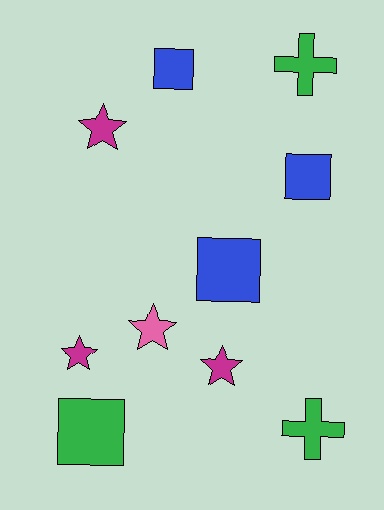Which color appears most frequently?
Blue, with 3 objects.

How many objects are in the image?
There are 10 objects.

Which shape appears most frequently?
Star, with 4 objects.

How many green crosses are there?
There are 2 green crosses.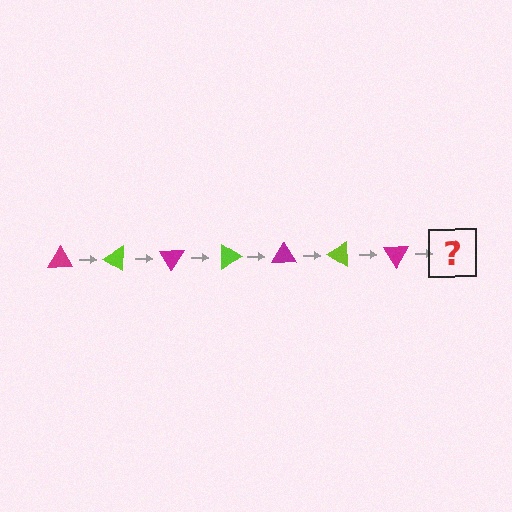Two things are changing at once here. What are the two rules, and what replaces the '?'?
The two rules are that it rotates 30 degrees each step and the color cycles through magenta and lime. The '?' should be a lime triangle, rotated 210 degrees from the start.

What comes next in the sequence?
The next element should be a lime triangle, rotated 210 degrees from the start.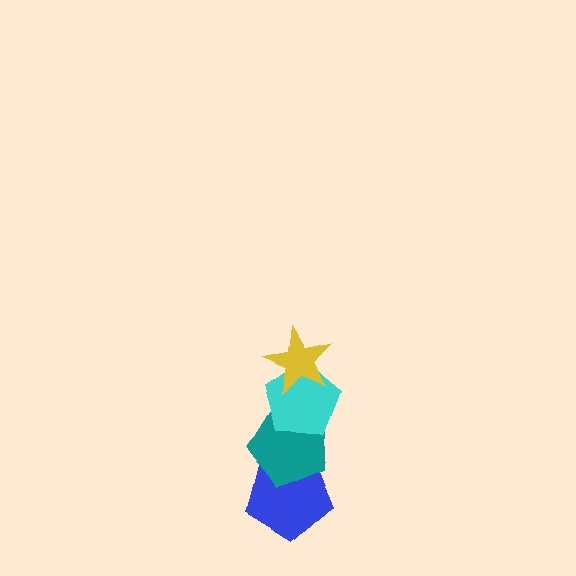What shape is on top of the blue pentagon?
The teal pentagon is on top of the blue pentagon.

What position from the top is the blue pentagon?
The blue pentagon is 4th from the top.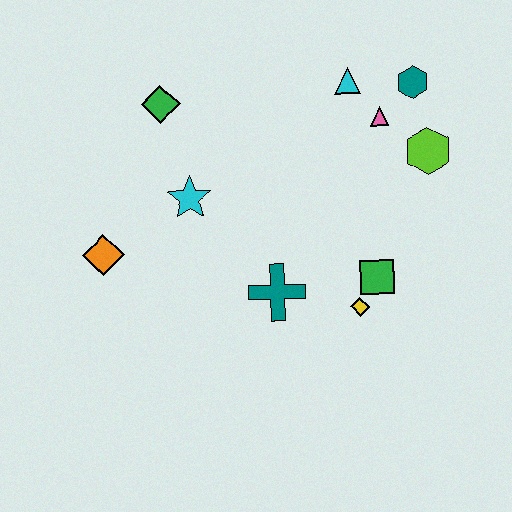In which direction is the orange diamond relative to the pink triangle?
The orange diamond is to the left of the pink triangle.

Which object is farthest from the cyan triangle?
The orange diamond is farthest from the cyan triangle.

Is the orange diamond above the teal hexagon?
No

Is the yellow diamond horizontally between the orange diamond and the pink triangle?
Yes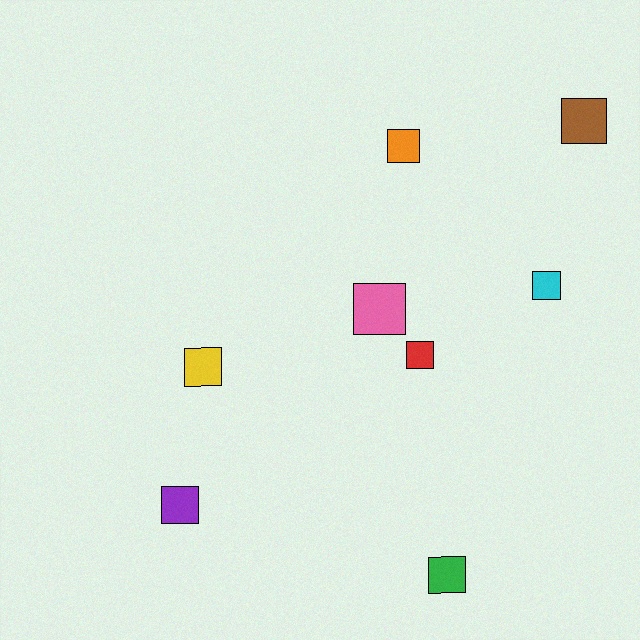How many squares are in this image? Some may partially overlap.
There are 8 squares.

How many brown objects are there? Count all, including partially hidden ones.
There is 1 brown object.